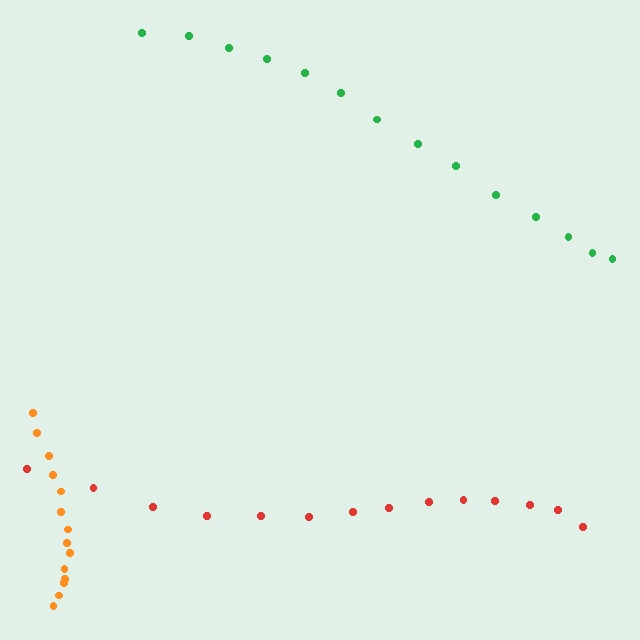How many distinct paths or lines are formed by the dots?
There are 3 distinct paths.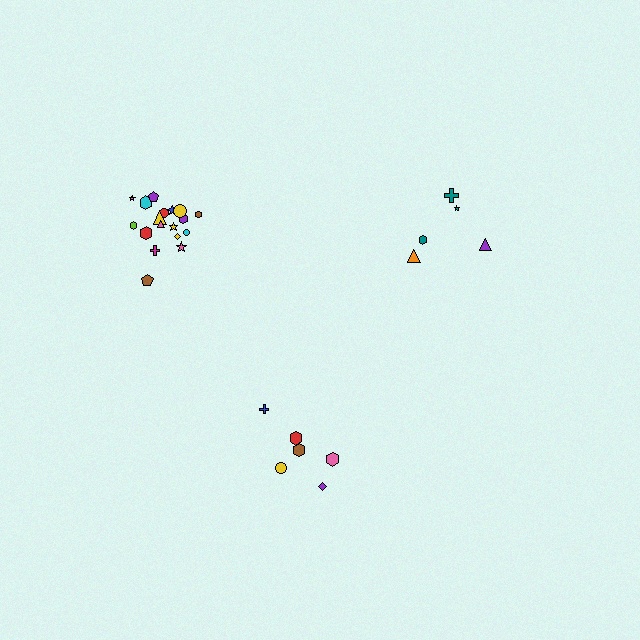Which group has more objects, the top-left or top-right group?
The top-left group.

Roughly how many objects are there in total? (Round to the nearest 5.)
Roughly 30 objects in total.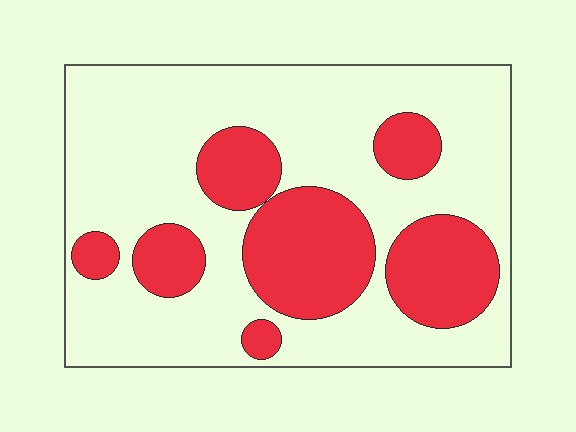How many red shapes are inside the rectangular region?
7.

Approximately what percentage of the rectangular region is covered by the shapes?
Approximately 30%.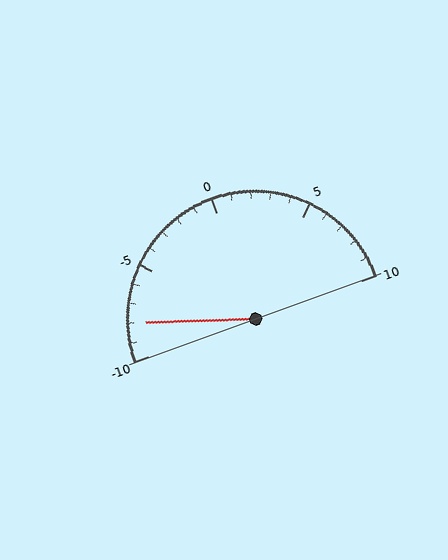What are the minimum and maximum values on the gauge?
The gauge ranges from -10 to 10.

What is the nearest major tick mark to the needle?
The nearest major tick mark is -10.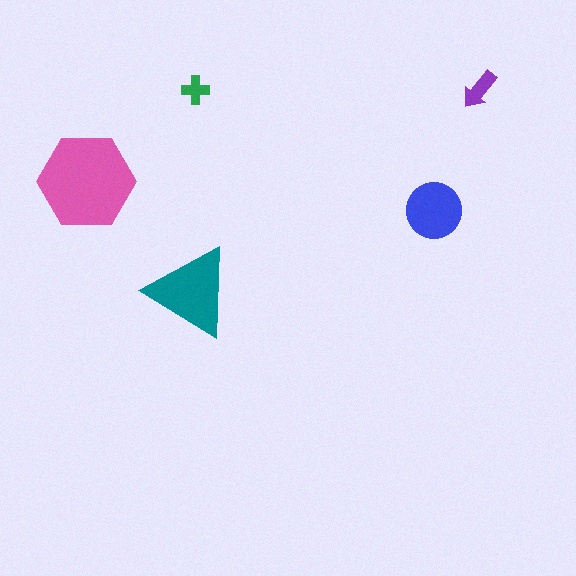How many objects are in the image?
There are 5 objects in the image.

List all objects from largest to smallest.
The pink hexagon, the teal triangle, the blue circle, the purple arrow, the green cross.